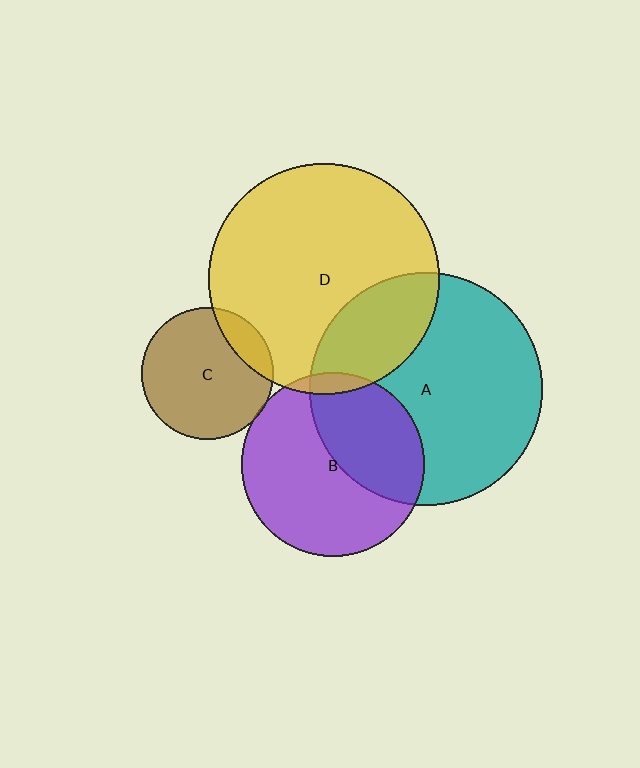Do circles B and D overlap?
Yes.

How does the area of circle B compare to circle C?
Approximately 1.9 times.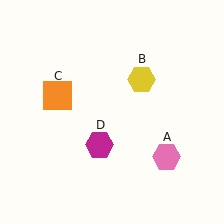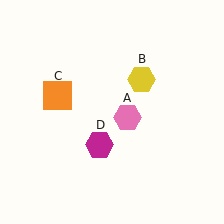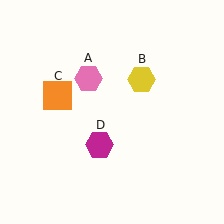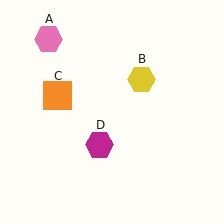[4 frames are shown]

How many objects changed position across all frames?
1 object changed position: pink hexagon (object A).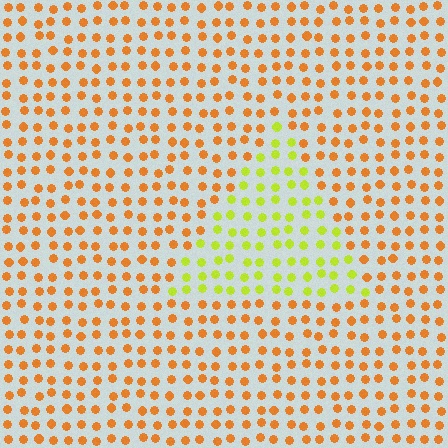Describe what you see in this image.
The image is filled with small orange elements in a uniform arrangement. A triangle-shaped region is visible where the elements are tinted to a slightly different hue, forming a subtle color boundary.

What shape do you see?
I see a triangle.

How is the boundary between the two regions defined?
The boundary is defined purely by a slight shift in hue (about 48 degrees). Spacing, size, and orientation are identical on both sides.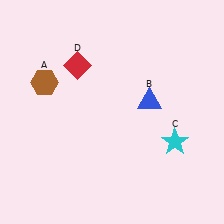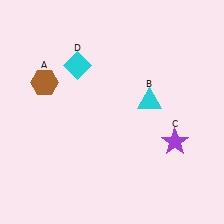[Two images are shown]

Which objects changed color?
B changed from blue to cyan. C changed from cyan to purple. D changed from red to cyan.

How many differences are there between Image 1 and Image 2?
There are 3 differences between the two images.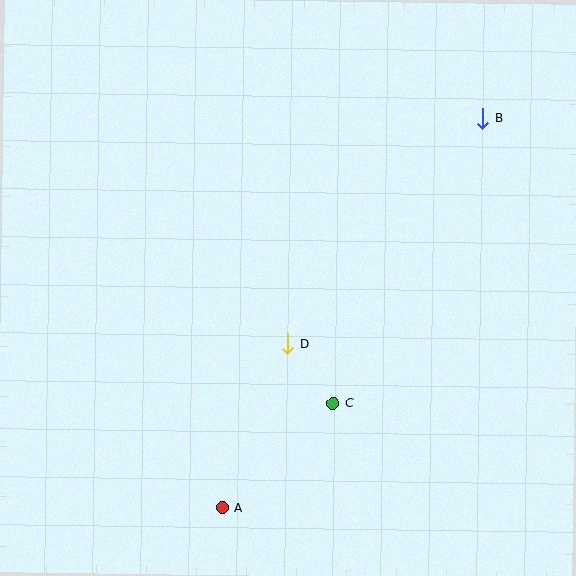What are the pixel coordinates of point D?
Point D is at (288, 344).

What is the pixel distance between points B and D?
The distance between B and D is 298 pixels.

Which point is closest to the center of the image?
Point D at (288, 344) is closest to the center.